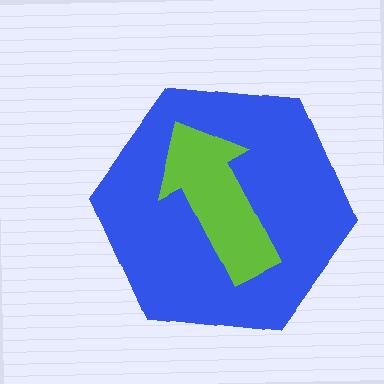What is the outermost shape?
The blue hexagon.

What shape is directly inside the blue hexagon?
The lime arrow.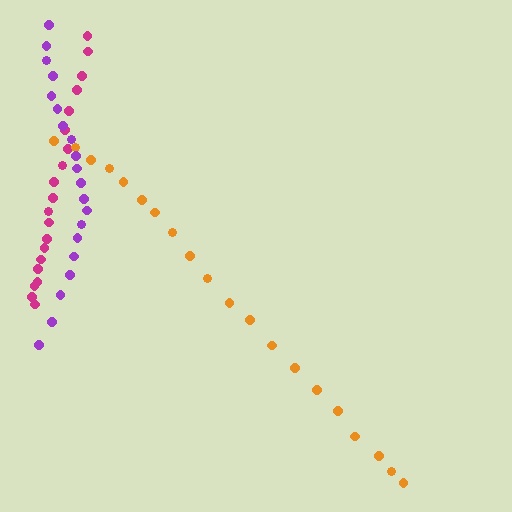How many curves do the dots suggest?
There are 3 distinct paths.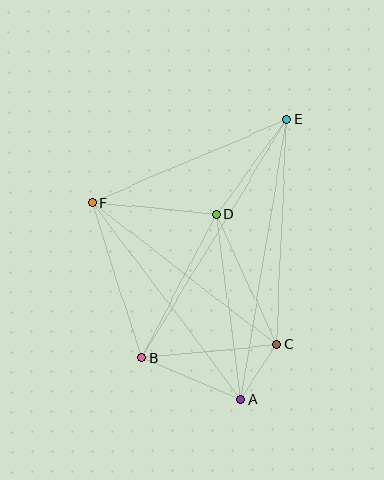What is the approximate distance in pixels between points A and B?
The distance between A and B is approximately 108 pixels.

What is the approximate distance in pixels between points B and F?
The distance between B and F is approximately 164 pixels.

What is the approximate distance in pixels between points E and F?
The distance between E and F is approximately 212 pixels.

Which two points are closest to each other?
Points A and C are closest to each other.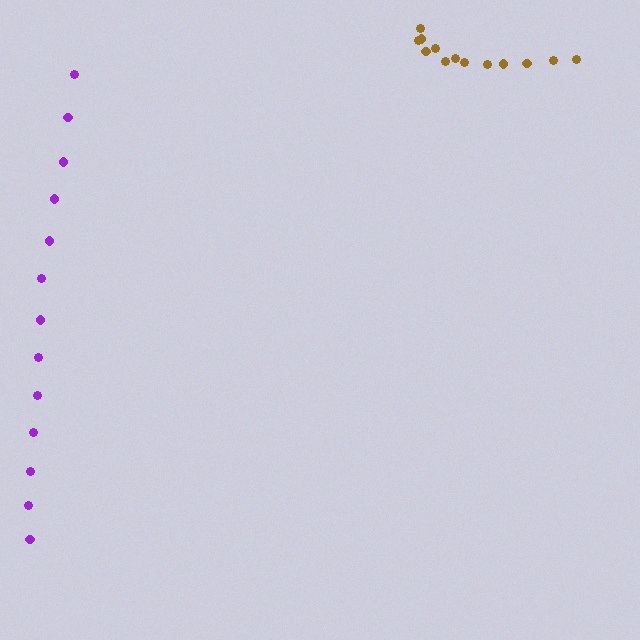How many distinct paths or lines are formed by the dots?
There are 2 distinct paths.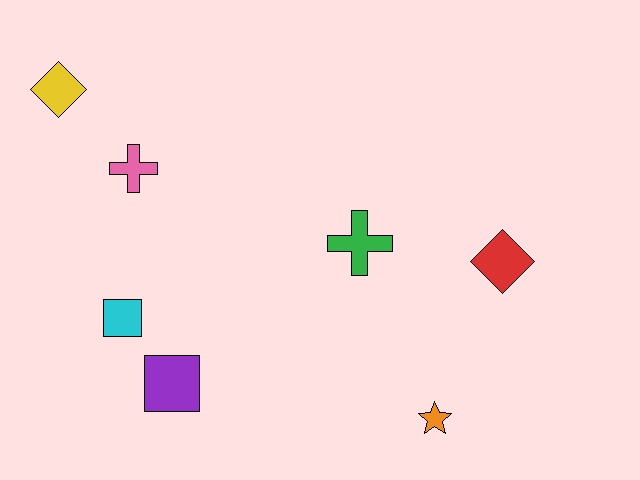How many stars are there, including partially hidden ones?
There is 1 star.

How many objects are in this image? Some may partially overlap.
There are 7 objects.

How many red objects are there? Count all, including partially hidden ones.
There is 1 red object.